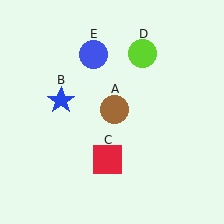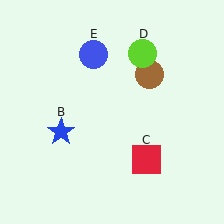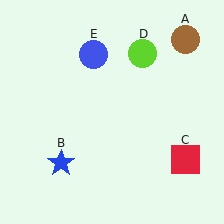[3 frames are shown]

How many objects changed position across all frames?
3 objects changed position: brown circle (object A), blue star (object B), red square (object C).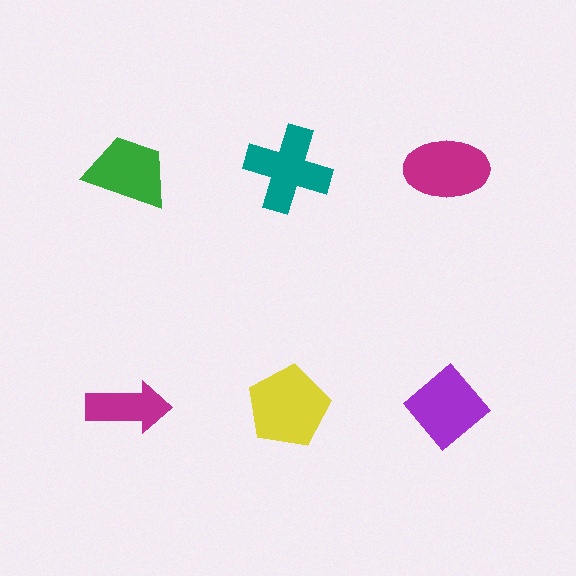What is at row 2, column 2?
A yellow pentagon.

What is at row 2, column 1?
A magenta arrow.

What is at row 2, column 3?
A purple diamond.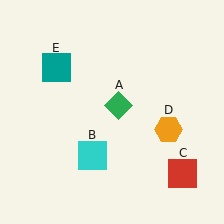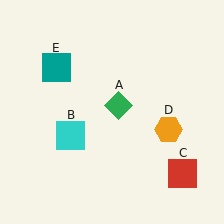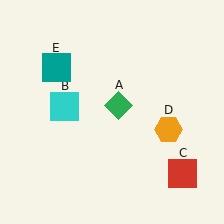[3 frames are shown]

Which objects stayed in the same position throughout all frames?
Green diamond (object A) and red square (object C) and orange hexagon (object D) and teal square (object E) remained stationary.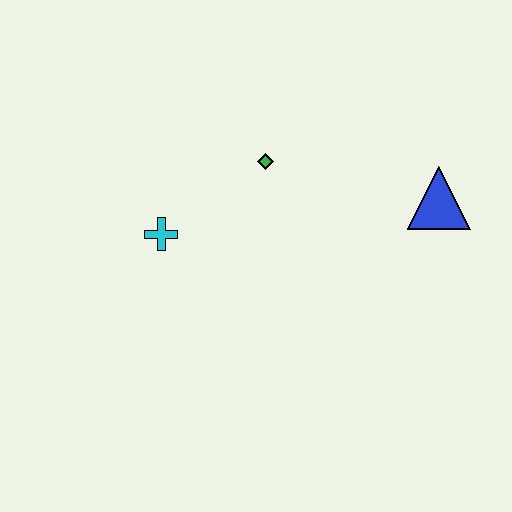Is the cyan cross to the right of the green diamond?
No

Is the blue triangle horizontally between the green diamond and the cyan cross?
No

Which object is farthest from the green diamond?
The blue triangle is farthest from the green diamond.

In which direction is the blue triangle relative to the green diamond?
The blue triangle is to the right of the green diamond.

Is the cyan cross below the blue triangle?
Yes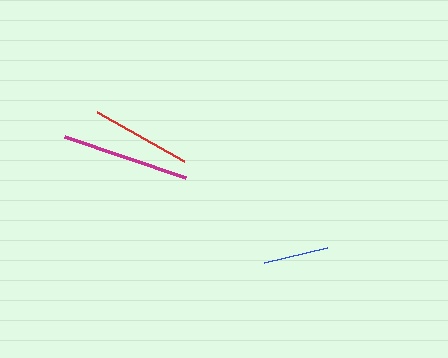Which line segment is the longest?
The magenta line is the longest at approximately 127 pixels.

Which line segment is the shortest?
The blue line is the shortest at approximately 65 pixels.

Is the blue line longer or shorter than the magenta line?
The magenta line is longer than the blue line.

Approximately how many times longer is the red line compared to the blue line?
The red line is approximately 1.5 times the length of the blue line.